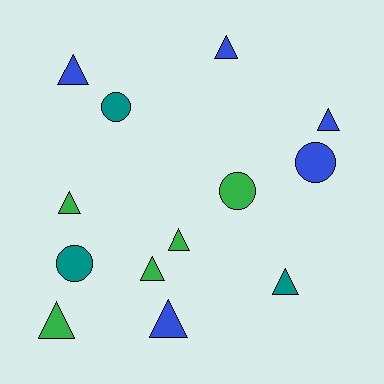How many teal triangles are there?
There is 1 teal triangle.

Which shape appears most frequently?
Triangle, with 9 objects.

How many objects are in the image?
There are 13 objects.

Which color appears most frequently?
Green, with 5 objects.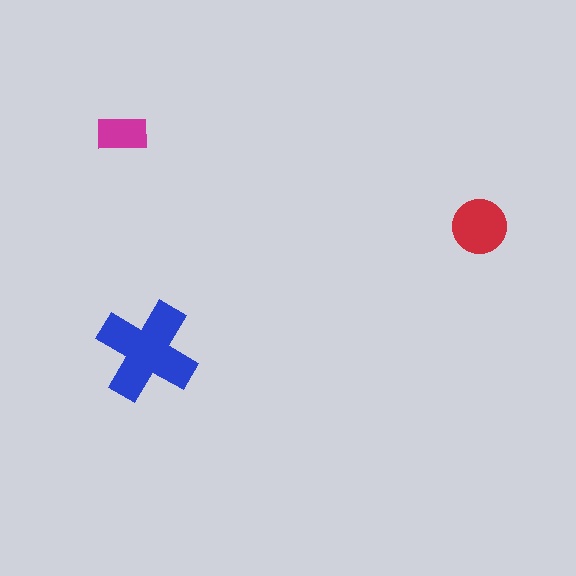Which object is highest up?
The magenta rectangle is topmost.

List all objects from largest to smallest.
The blue cross, the red circle, the magenta rectangle.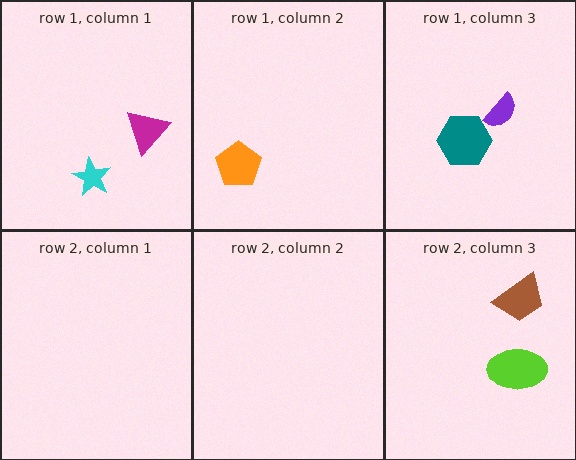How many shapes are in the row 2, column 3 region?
2.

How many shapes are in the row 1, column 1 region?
2.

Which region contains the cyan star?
The row 1, column 1 region.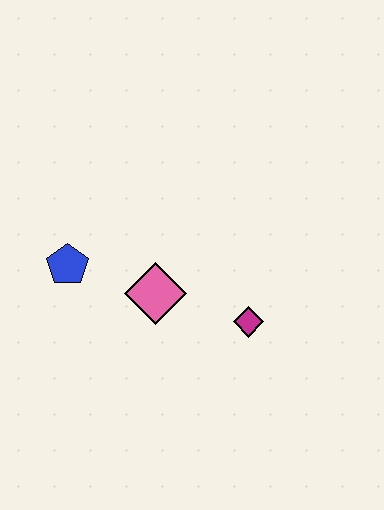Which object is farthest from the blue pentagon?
The magenta diamond is farthest from the blue pentagon.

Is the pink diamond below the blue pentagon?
Yes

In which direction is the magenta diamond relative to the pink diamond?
The magenta diamond is to the right of the pink diamond.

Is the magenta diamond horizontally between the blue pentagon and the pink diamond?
No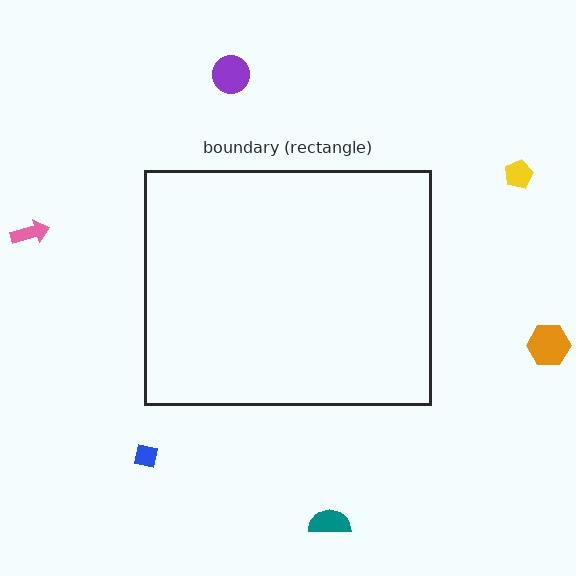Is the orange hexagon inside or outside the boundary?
Outside.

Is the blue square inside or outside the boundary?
Outside.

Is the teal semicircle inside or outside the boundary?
Outside.